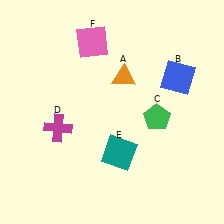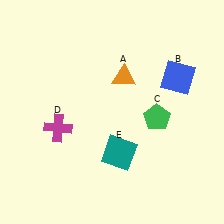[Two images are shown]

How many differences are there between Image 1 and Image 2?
There is 1 difference between the two images.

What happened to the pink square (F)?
The pink square (F) was removed in Image 2. It was in the top-left area of Image 1.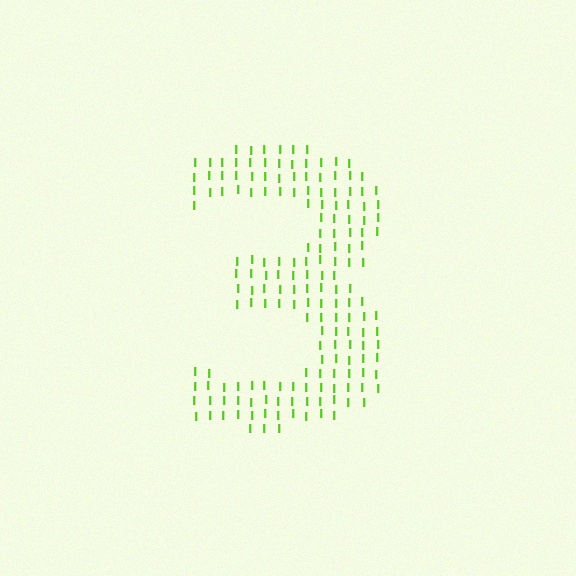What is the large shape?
The large shape is the digit 3.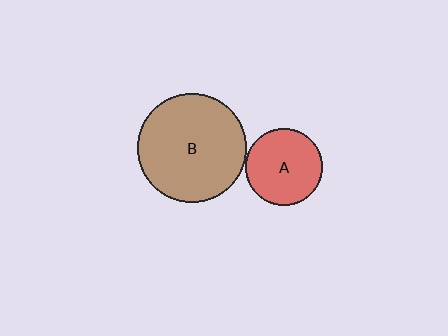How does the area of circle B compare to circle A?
Approximately 2.0 times.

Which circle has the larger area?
Circle B (brown).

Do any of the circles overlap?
No, none of the circles overlap.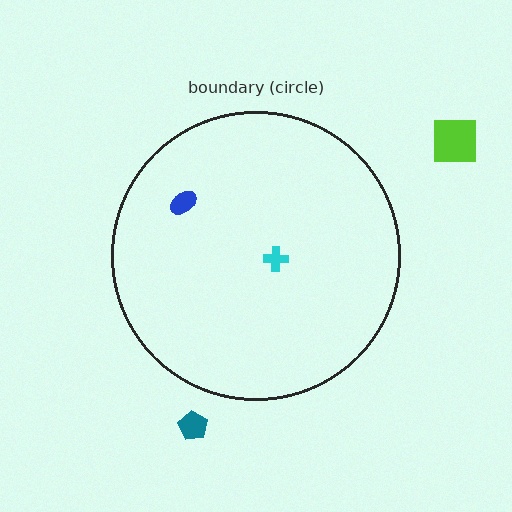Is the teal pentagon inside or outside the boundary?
Outside.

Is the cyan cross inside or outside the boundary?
Inside.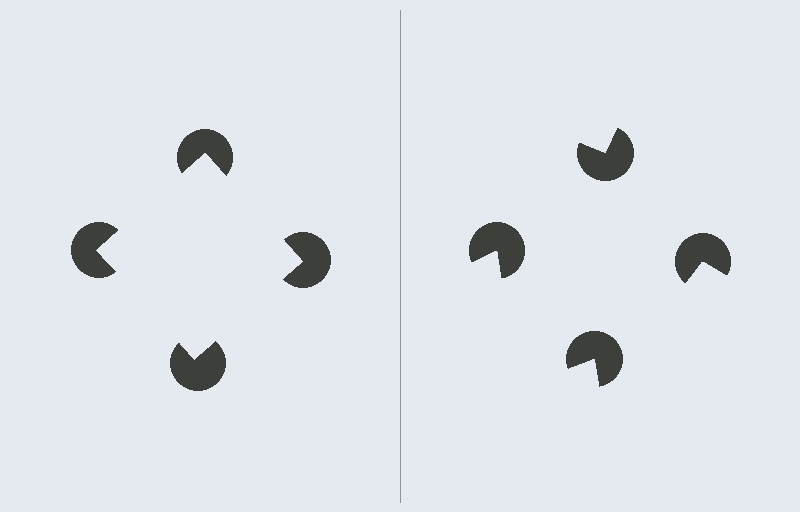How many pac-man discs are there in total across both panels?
8 — 4 on each side.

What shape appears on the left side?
An illusory square.